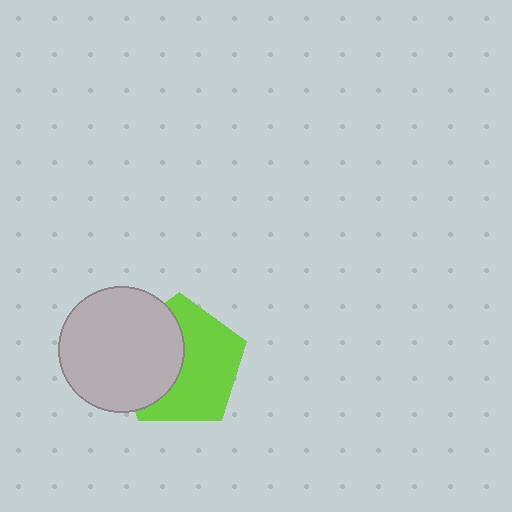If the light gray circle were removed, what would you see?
You would see the complete lime pentagon.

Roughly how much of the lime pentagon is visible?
About half of it is visible (roughly 58%).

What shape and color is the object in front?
The object in front is a light gray circle.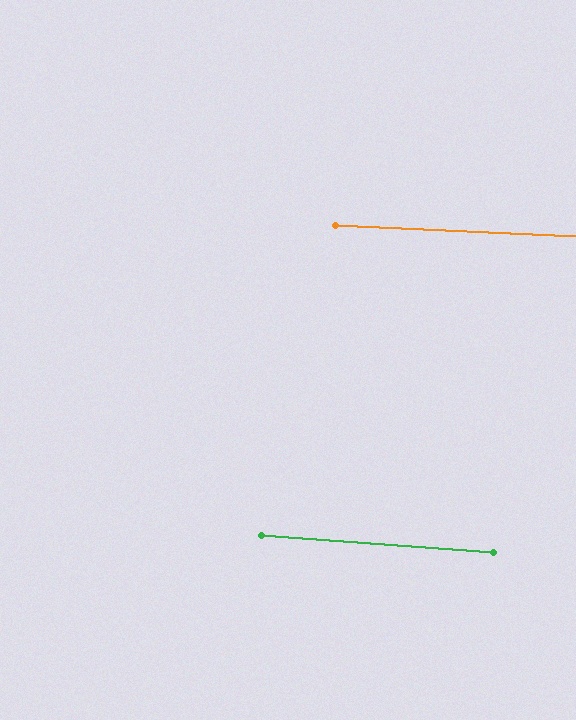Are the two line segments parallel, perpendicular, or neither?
Parallel — their directions differ by only 1.5°.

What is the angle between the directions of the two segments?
Approximately 1 degree.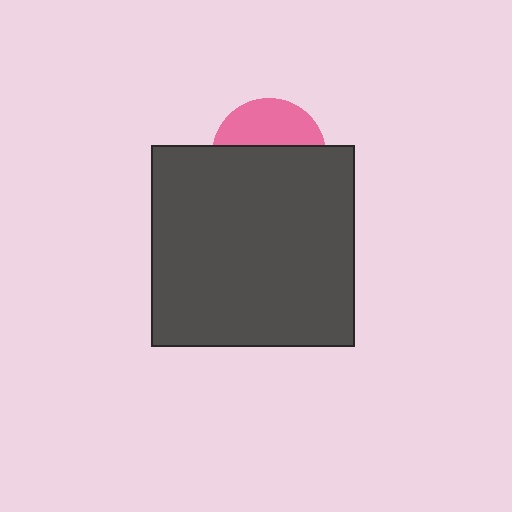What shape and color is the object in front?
The object in front is a dark gray rectangle.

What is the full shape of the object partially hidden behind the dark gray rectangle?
The partially hidden object is a pink circle.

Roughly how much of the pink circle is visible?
A small part of it is visible (roughly 39%).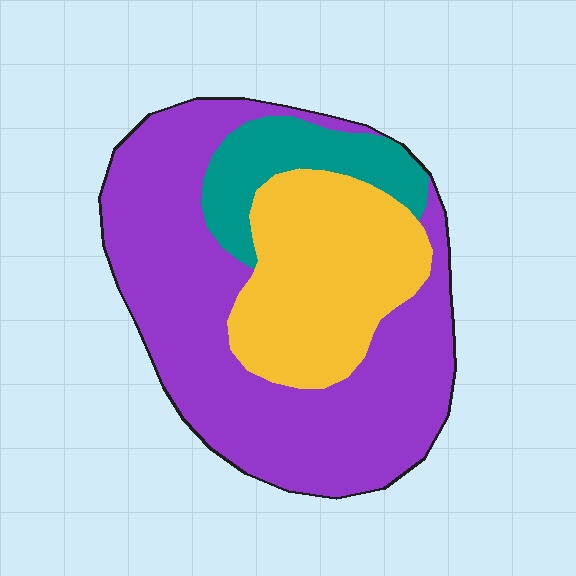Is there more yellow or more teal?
Yellow.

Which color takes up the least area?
Teal, at roughly 15%.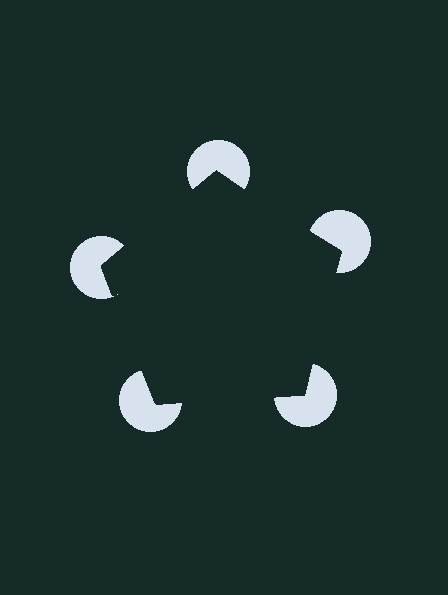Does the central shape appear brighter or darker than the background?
It typically appears slightly darker than the background, even though no actual brightness change is drawn.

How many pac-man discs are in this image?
There are 5 — one at each vertex of the illusory pentagon.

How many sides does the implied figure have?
5 sides.